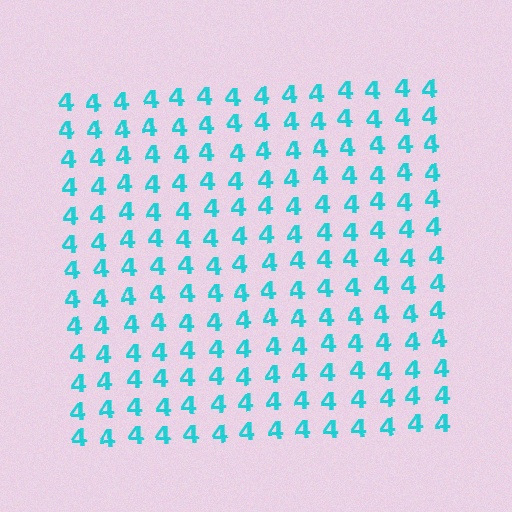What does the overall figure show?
The overall figure shows a square.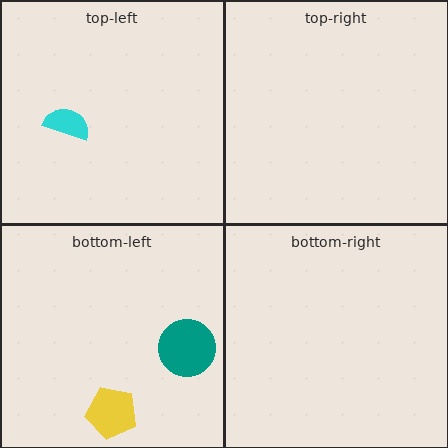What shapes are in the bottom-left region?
The teal circle, the yellow pentagon.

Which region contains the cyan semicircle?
The top-left region.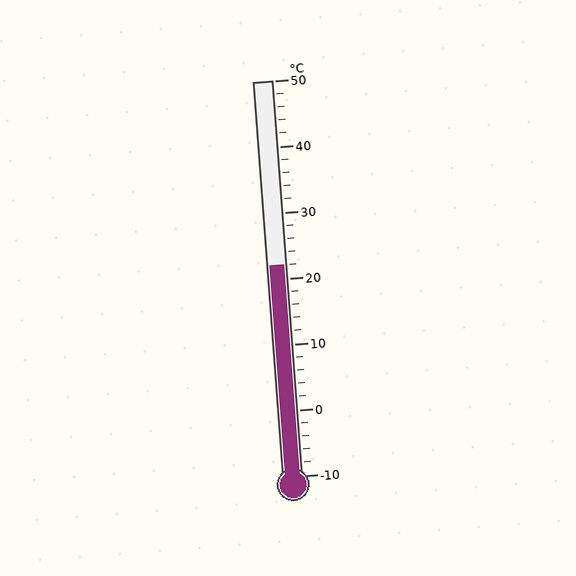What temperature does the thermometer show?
The thermometer shows approximately 22°C.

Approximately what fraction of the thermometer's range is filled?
The thermometer is filled to approximately 55% of its range.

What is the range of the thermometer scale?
The thermometer scale ranges from -10°C to 50°C.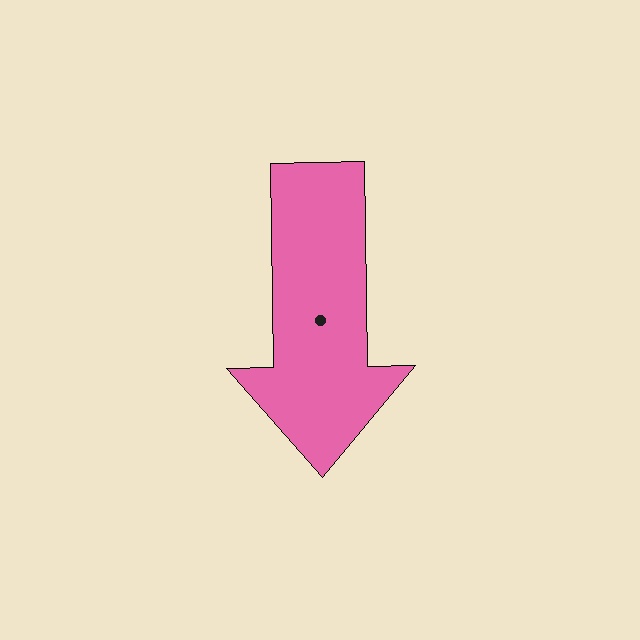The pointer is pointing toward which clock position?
Roughly 6 o'clock.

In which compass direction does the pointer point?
South.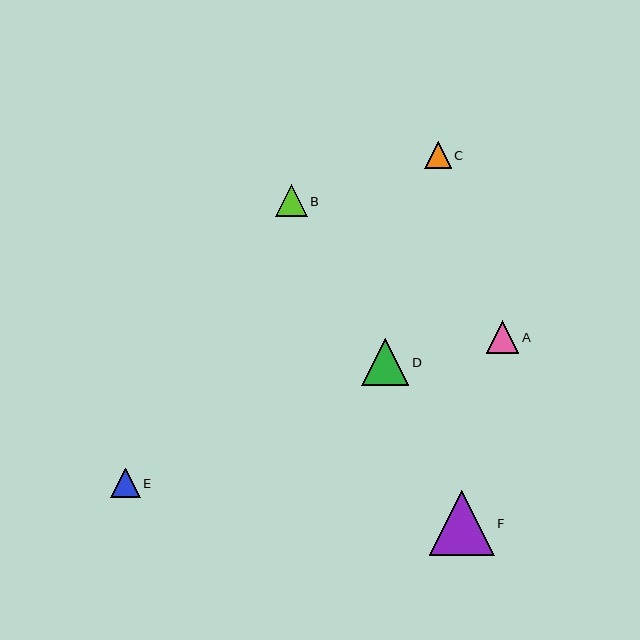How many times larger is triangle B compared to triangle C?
Triangle B is approximately 1.2 times the size of triangle C.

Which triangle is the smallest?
Triangle C is the smallest with a size of approximately 27 pixels.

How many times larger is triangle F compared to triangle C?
Triangle F is approximately 2.4 times the size of triangle C.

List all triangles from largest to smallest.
From largest to smallest: F, D, A, B, E, C.